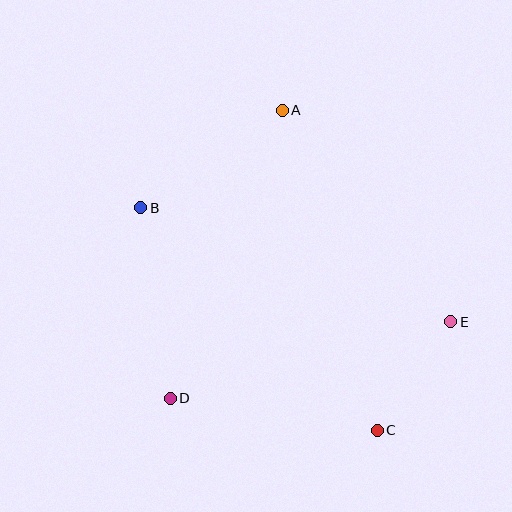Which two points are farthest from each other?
Points A and C are farthest from each other.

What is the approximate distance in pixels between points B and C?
The distance between B and C is approximately 325 pixels.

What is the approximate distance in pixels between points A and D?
The distance between A and D is approximately 309 pixels.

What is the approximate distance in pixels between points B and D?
The distance between B and D is approximately 193 pixels.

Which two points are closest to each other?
Points C and E are closest to each other.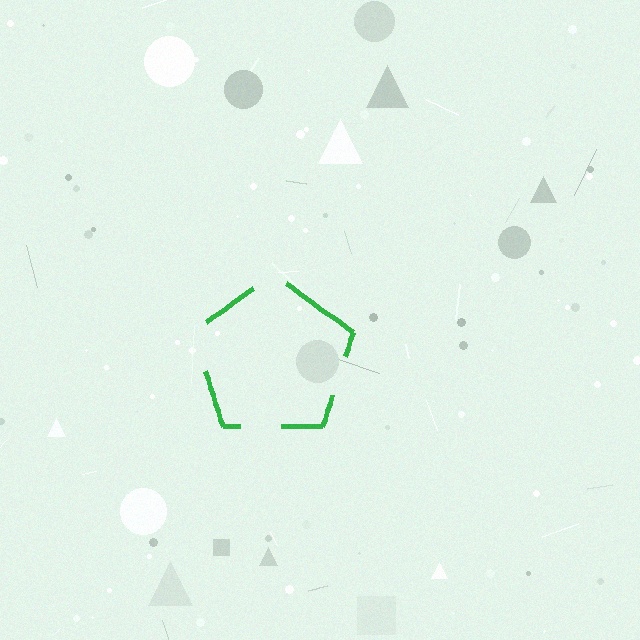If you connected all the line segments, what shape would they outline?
They would outline a pentagon.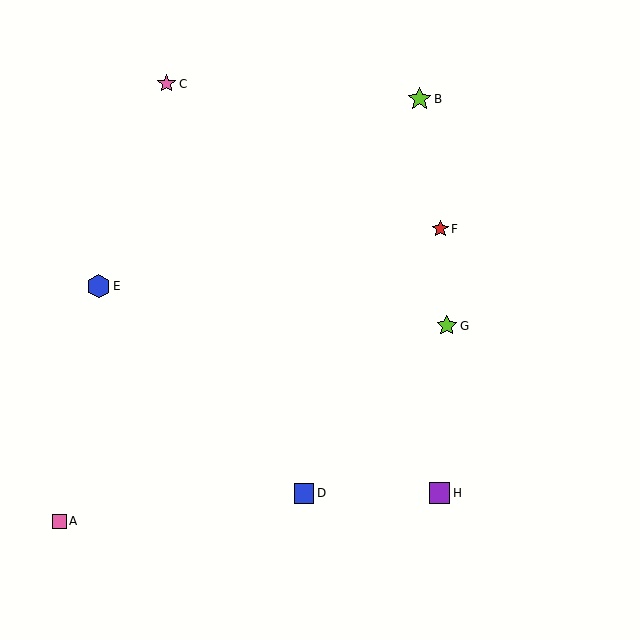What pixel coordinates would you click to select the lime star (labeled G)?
Click at (447, 326) to select the lime star G.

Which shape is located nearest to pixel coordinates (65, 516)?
The pink square (labeled A) at (59, 521) is nearest to that location.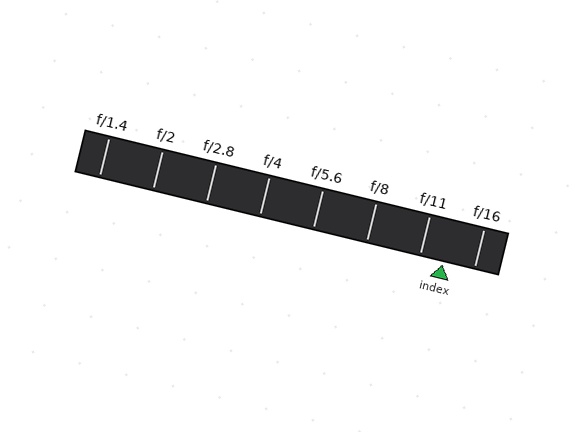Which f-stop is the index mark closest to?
The index mark is closest to f/11.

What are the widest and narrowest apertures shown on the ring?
The widest aperture shown is f/1.4 and the narrowest is f/16.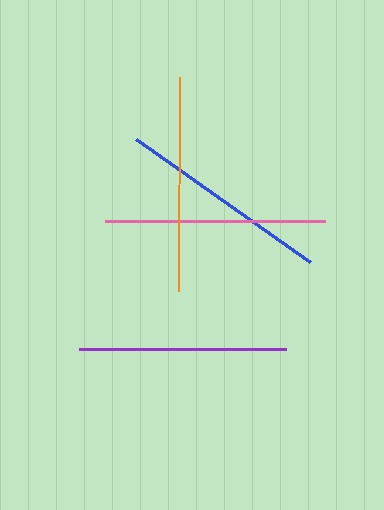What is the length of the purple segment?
The purple segment is approximately 208 pixels long.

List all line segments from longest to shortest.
From longest to shortest: pink, orange, blue, purple.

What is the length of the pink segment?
The pink segment is approximately 220 pixels long.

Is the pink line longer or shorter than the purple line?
The pink line is longer than the purple line.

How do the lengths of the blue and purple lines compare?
The blue and purple lines are approximately the same length.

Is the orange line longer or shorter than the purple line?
The orange line is longer than the purple line.